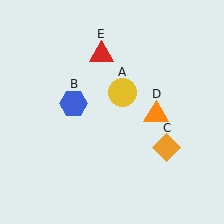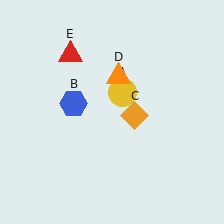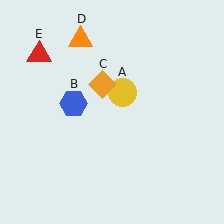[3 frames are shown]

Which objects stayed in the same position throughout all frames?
Yellow circle (object A) and blue hexagon (object B) remained stationary.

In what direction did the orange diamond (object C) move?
The orange diamond (object C) moved up and to the left.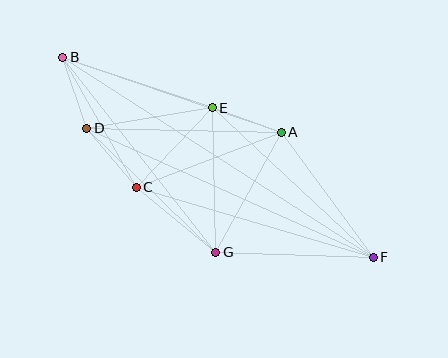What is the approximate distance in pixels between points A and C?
The distance between A and C is approximately 155 pixels.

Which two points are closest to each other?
Points A and E are closest to each other.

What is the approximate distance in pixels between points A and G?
The distance between A and G is approximately 137 pixels.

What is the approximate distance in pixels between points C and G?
The distance between C and G is approximately 103 pixels.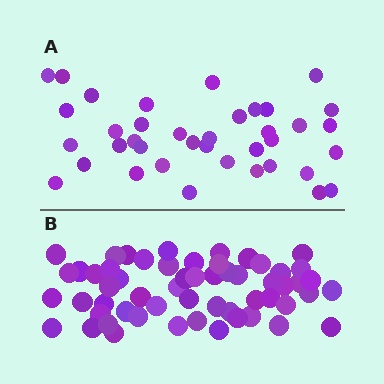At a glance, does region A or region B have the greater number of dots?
Region B (the bottom region) has more dots.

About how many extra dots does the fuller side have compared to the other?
Region B has approximately 20 more dots than region A.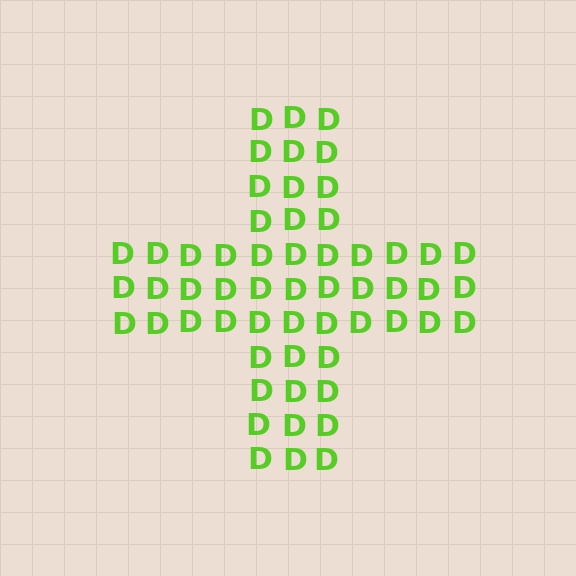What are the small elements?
The small elements are letter D's.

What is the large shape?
The large shape is a cross.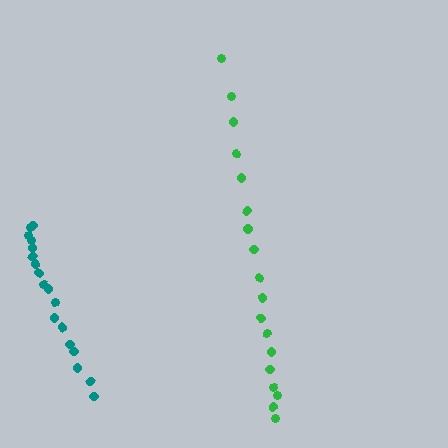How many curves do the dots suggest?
There are 2 distinct paths.